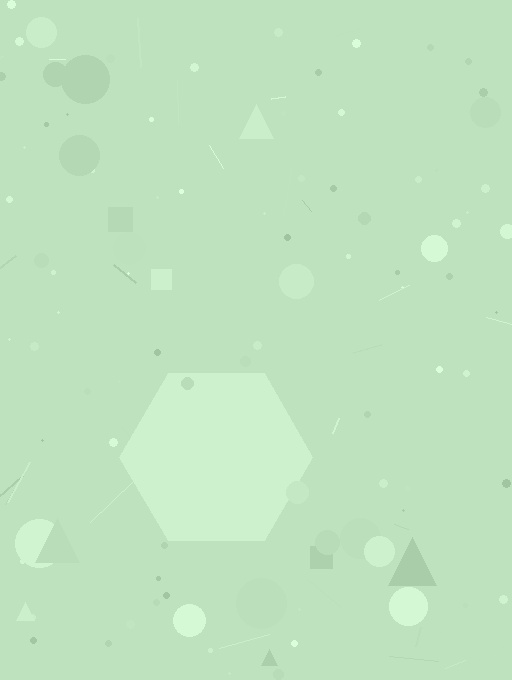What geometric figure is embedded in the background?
A hexagon is embedded in the background.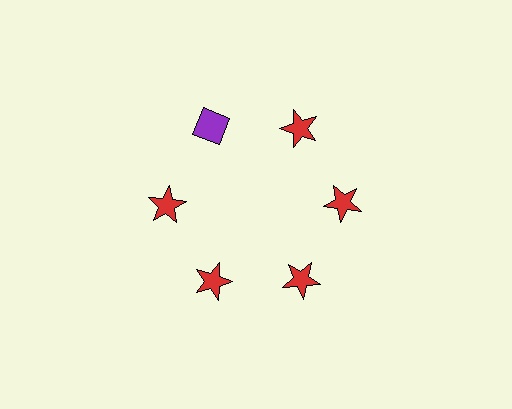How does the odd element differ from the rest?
It differs in both color (purple instead of red) and shape (diamond instead of star).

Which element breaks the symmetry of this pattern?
The purple diamond at roughly the 11 o'clock position breaks the symmetry. All other shapes are red stars.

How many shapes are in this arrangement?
There are 6 shapes arranged in a ring pattern.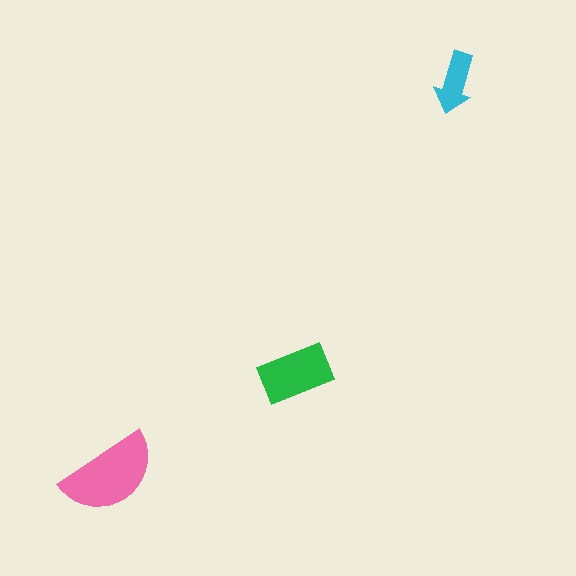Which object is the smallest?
The cyan arrow.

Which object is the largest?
The pink semicircle.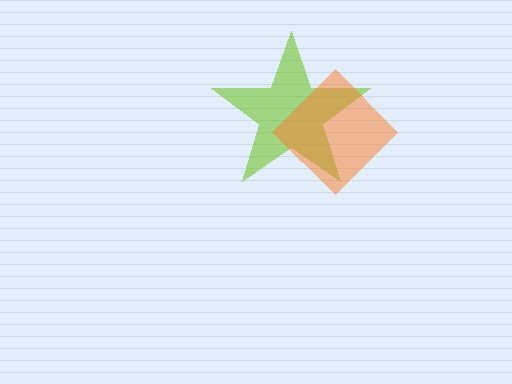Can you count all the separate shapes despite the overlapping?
Yes, there are 2 separate shapes.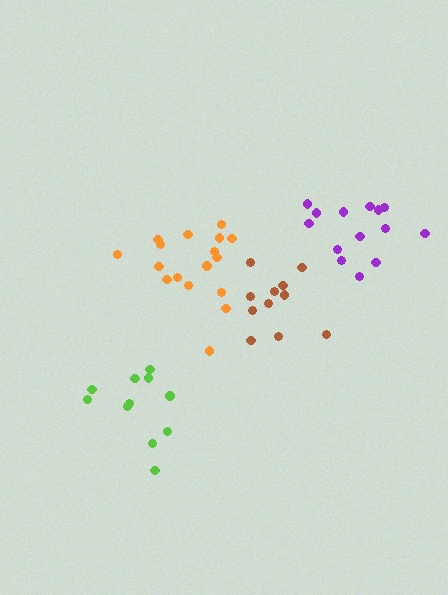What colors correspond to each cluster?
The clusters are colored: orange, lime, purple, brown.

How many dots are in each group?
Group 1: 17 dots, Group 2: 11 dots, Group 3: 14 dots, Group 4: 11 dots (53 total).